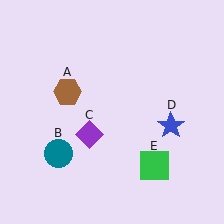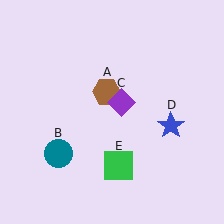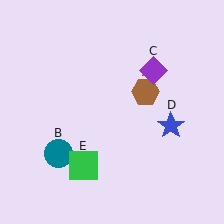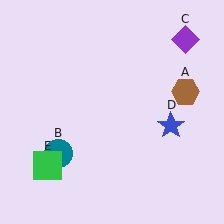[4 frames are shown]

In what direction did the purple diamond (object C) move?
The purple diamond (object C) moved up and to the right.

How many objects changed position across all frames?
3 objects changed position: brown hexagon (object A), purple diamond (object C), green square (object E).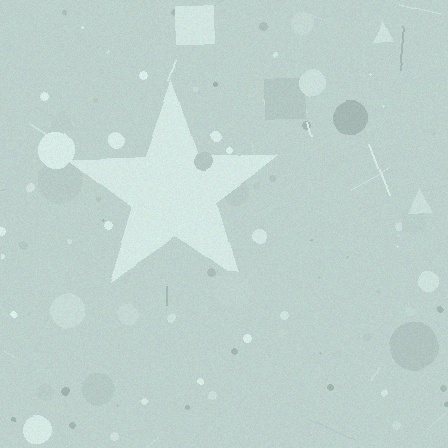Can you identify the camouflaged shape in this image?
The camouflaged shape is a star.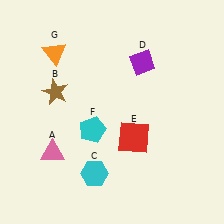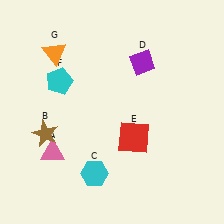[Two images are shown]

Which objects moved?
The objects that moved are: the brown star (B), the cyan pentagon (F).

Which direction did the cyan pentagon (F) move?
The cyan pentagon (F) moved up.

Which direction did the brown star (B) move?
The brown star (B) moved down.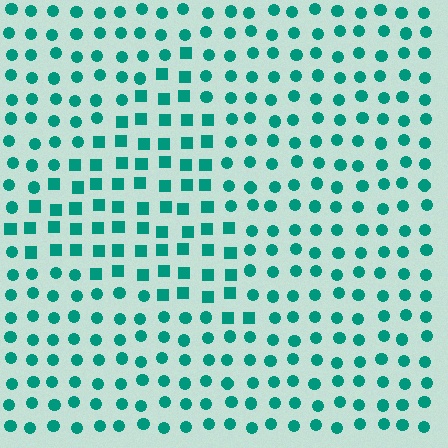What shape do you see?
I see a triangle.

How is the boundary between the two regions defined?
The boundary is defined by a change in element shape: squares inside vs. circles outside. All elements share the same color and spacing.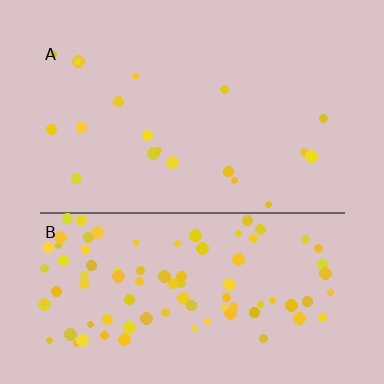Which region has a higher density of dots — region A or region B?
B (the bottom).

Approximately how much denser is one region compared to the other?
Approximately 4.8× — region B over region A.